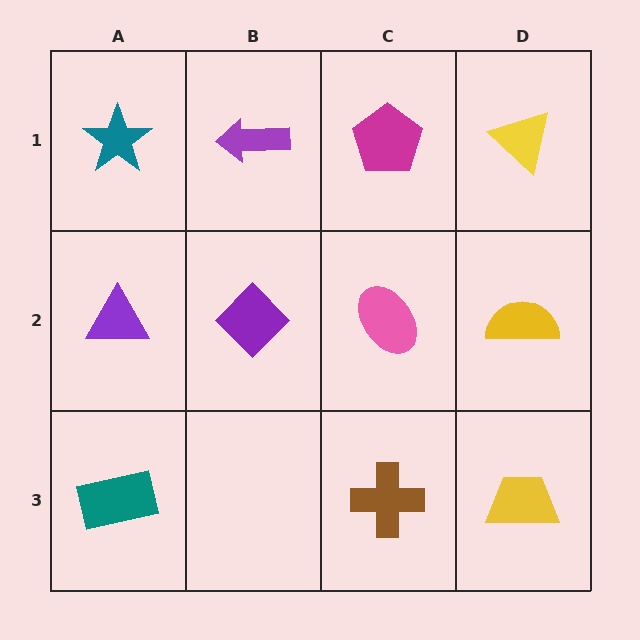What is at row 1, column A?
A teal star.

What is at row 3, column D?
A yellow trapezoid.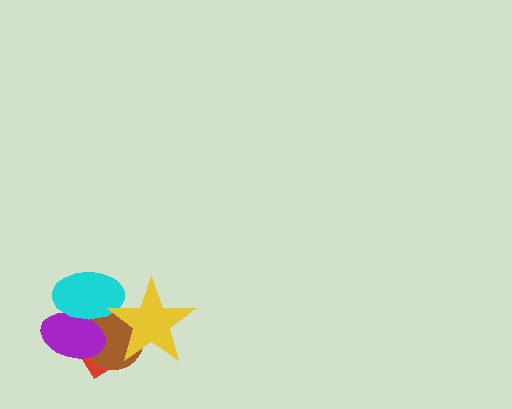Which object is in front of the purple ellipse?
The cyan ellipse is in front of the purple ellipse.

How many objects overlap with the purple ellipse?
3 objects overlap with the purple ellipse.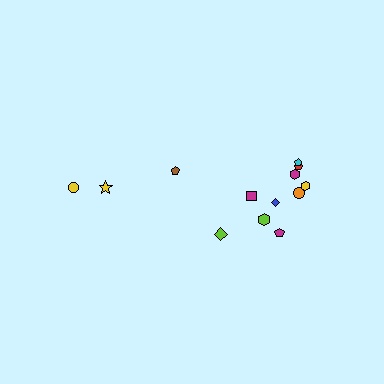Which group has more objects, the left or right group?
The right group.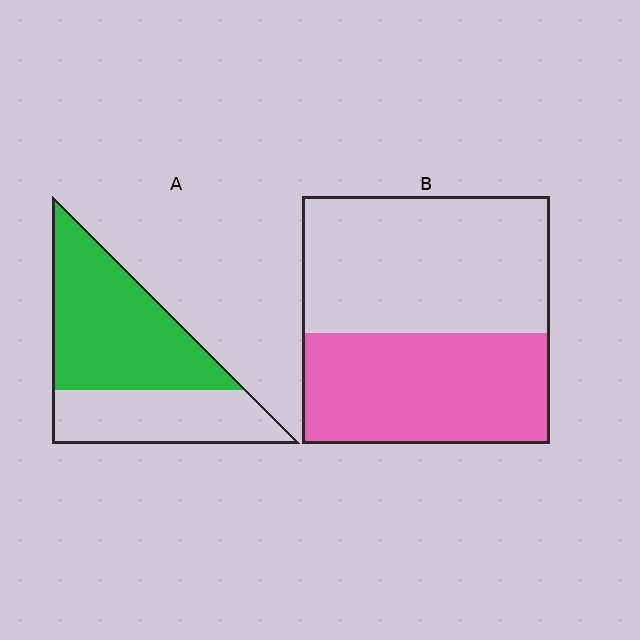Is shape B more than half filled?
No.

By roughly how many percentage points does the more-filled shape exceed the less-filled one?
By roughly 15 percentage points (A over B).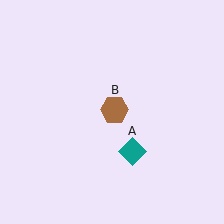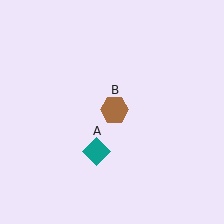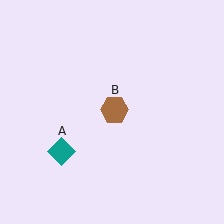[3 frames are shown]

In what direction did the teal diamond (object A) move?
The teal diamond (object A) moved left.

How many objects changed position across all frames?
1 object changed position: teal diamond (object A).